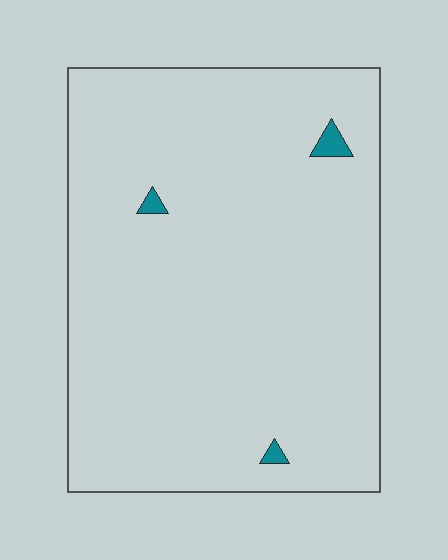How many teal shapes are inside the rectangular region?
3.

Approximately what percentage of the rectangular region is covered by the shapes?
Approximately 0%.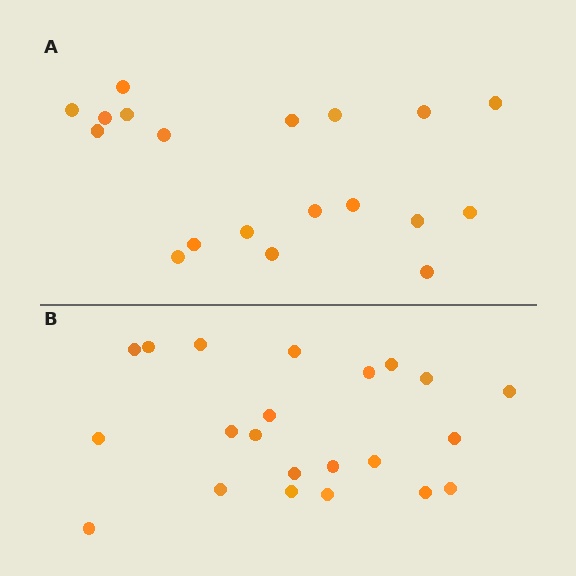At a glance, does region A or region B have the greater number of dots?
Region B (the bottom region) has more dots.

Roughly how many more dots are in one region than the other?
Region B has just a few more — roughly 2 or 3 more dots than region A.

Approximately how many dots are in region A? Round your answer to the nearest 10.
About 20 dots. (The exact count is 19, which rounds to 20.)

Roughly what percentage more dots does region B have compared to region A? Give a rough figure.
About 15% more.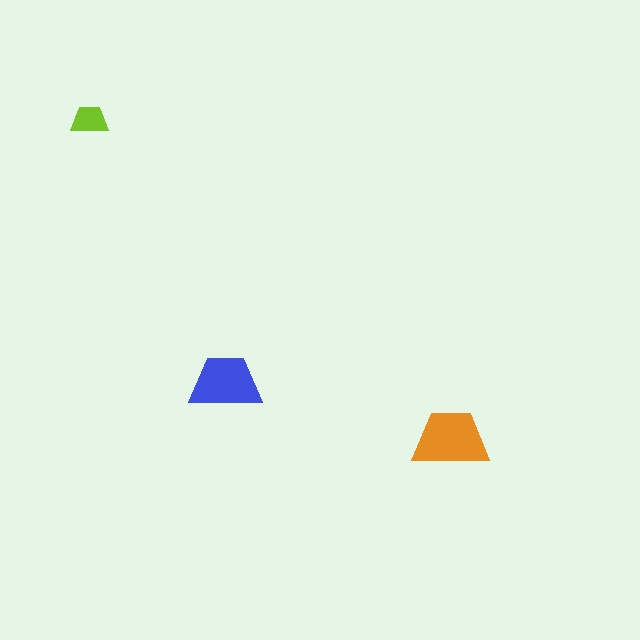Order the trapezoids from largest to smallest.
the orange one, the blue one, the lime one.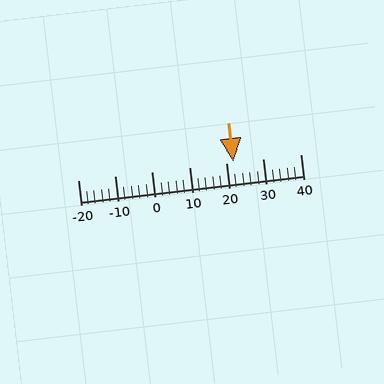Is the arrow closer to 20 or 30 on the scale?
The arrow is closer to 20.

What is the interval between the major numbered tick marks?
The major tick marks are spaced 10 units apart.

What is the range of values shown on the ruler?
The ruler shows values from -20 to 40.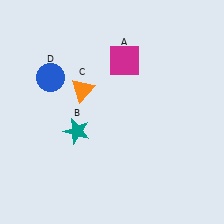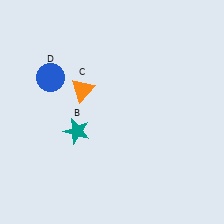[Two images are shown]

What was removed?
The magenta square (A) was removed in Image 2.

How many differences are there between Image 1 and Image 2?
There is 1 difference between the two images.